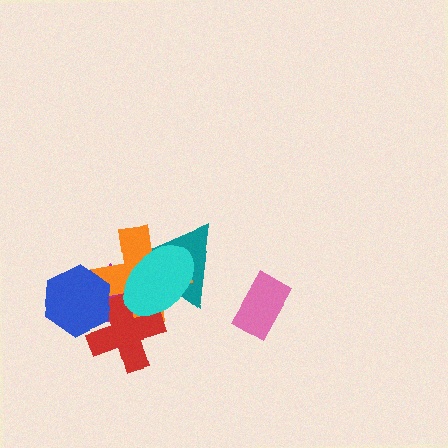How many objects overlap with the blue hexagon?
3 objects overlap with the blue hexagon.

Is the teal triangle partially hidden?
Yes, it is partially covered by another shape.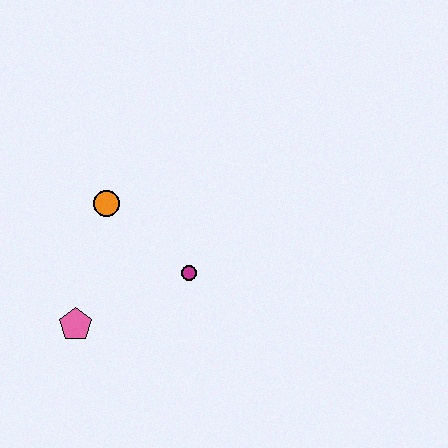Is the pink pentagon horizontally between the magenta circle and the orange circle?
No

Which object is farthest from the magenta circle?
The pink pentagon is farthest from the magenta circle.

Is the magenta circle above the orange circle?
No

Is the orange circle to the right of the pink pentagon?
Yes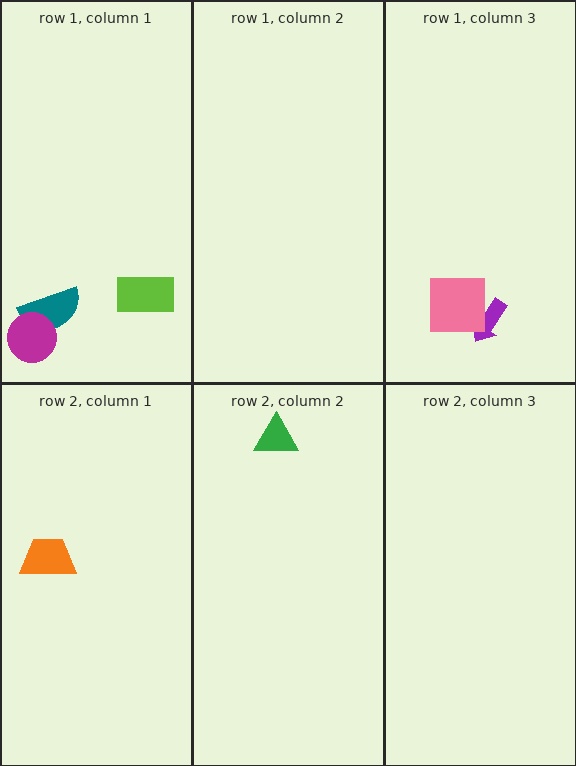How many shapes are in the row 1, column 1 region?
3.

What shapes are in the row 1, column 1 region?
The lime rectangle, the teal semicircle, the magenta circle.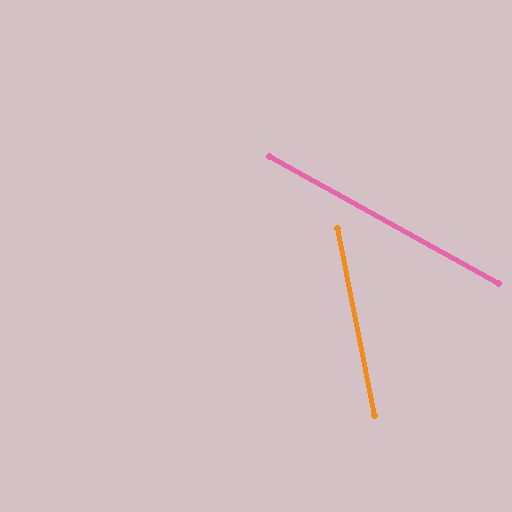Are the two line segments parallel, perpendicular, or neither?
Neither parallel nor perpendicular — they differ by about 50°.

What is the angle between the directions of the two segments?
Approximately 50 degrees.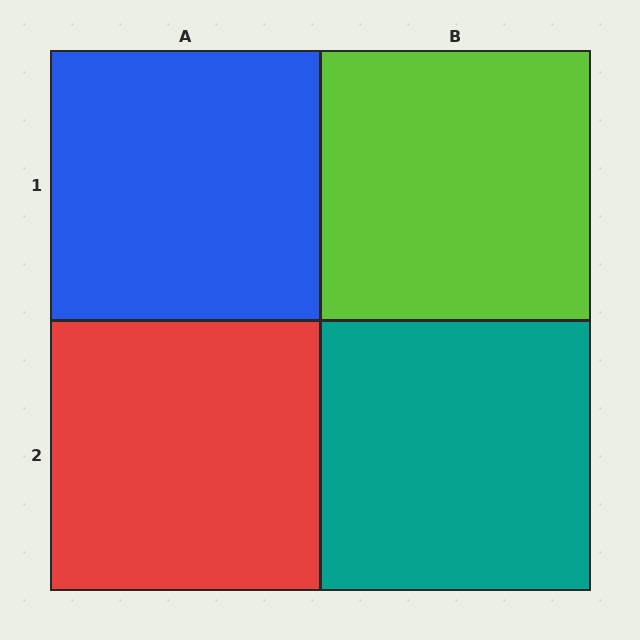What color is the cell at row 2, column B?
Teal.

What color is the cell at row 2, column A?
Red.